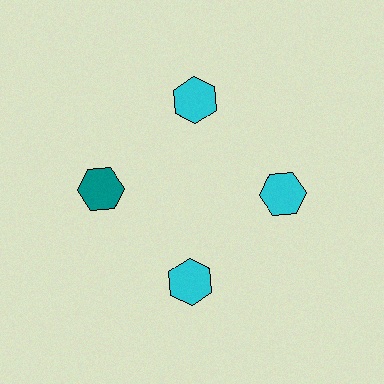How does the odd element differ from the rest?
It has a different color: teal instead of cyan.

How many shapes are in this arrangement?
There are 4 shapes arranged in a ring pattern.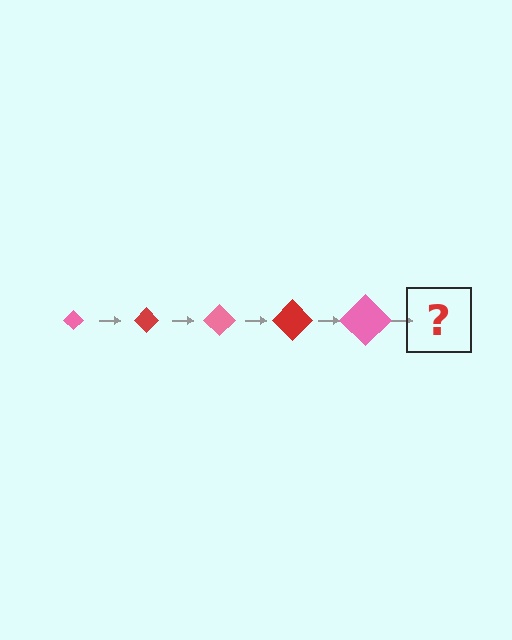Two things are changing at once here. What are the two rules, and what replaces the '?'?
The two rules are that the diamond grows larger each step and the color cycles through pink and red. The '?' should be a red diamond, larger than the previous one.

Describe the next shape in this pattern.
It should be a red diamond, larger than the previous one.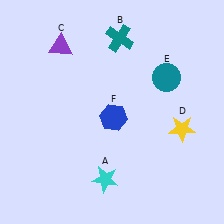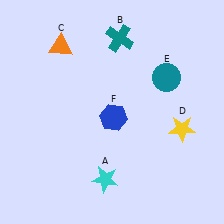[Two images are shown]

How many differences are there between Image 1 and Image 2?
There is 1 difference between the two images.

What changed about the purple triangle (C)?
In Image 1, C is purple. In Image 2, it changed to orange.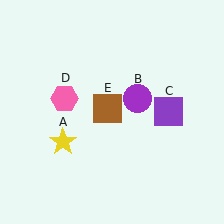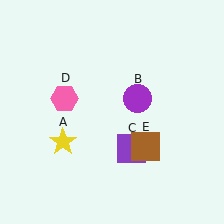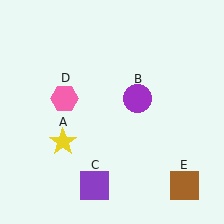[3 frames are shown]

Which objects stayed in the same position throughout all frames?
Yellow star (object A) and purple circle (object B) and pink hexagon (object D) remained stationary.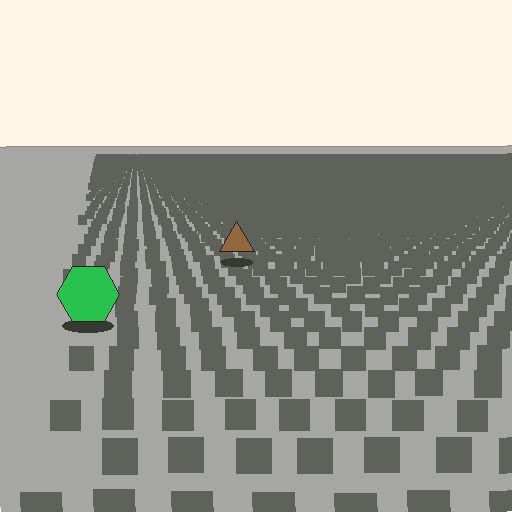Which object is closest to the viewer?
The green hexagon is closest. The texture marks near it are larger and more spread out.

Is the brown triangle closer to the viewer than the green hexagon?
No. The green hexagon is closer — you can tell from the texture gradient: the ground texture is coarser near it.